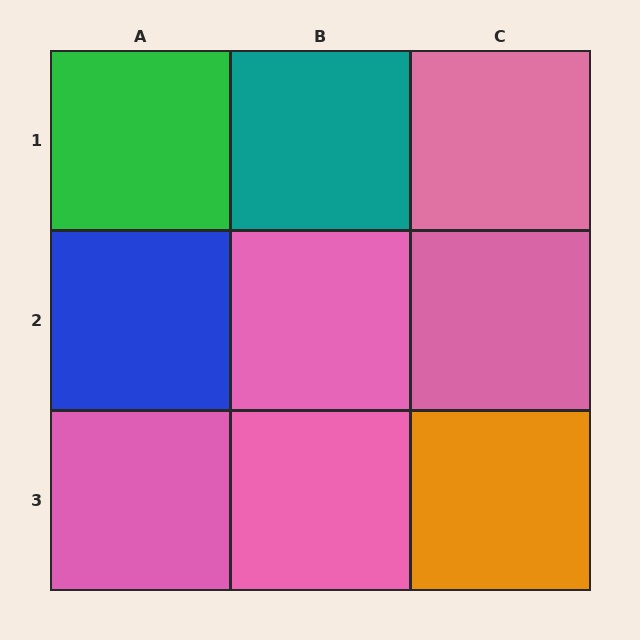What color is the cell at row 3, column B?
Pink.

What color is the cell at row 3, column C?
Orange.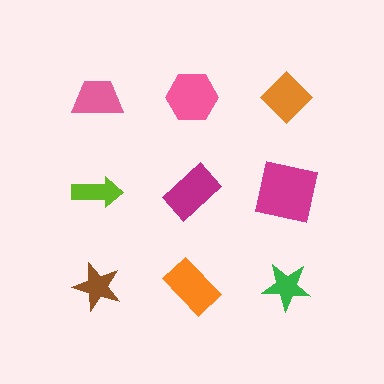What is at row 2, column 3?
A magenta square.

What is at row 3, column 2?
An orange rectangle.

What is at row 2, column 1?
A lime arrow.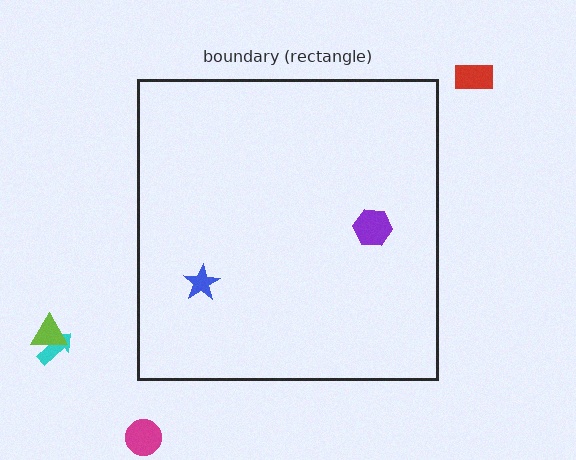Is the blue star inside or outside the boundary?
Inside.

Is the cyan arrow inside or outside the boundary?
Outside.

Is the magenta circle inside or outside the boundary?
Outside.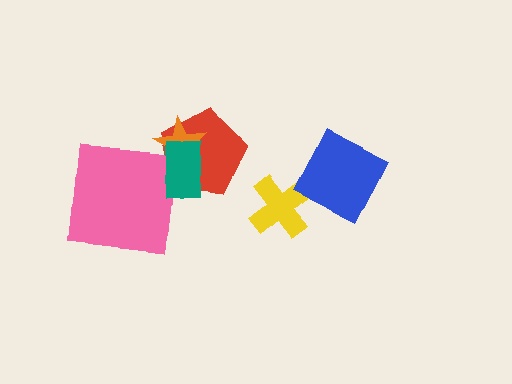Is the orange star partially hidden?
Yes, it is partially covered by another shape.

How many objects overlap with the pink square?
1 object overlaps with the pink square.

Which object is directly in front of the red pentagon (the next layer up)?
The orange star is directly in front of the red pentagon.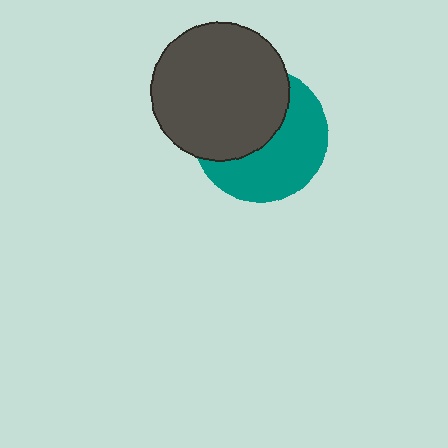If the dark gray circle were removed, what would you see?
You would see the complete teal circle.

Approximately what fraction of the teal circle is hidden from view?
Roughly 48% of the teal circle is hidden behind the dark gray circle.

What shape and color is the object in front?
The object in front is a dark gray circle.